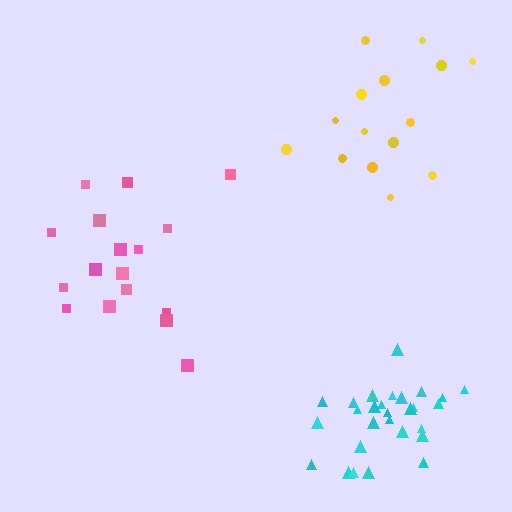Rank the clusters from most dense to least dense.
cyan, yellow, pink.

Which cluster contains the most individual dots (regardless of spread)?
Cyan (28).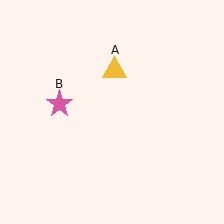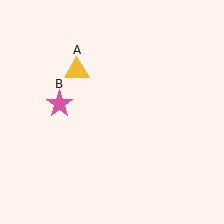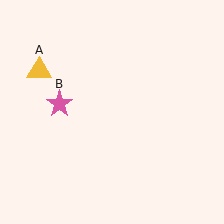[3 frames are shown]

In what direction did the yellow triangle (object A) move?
The yellow triangle (object A) moved left.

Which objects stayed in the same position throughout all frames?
Pink star (object B) remained stationary.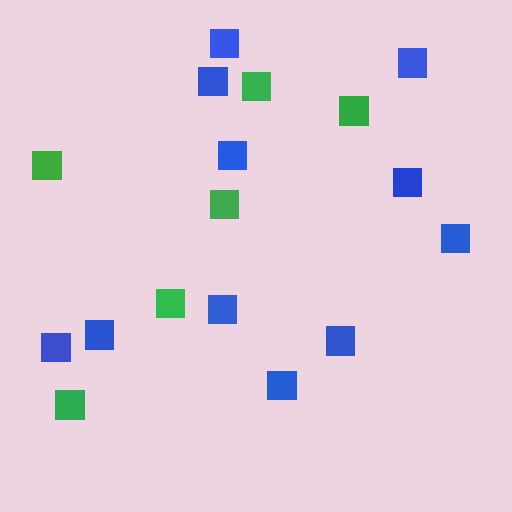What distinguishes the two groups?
There are 2 groups: one group of blue squares (11) and one group of green squares (6).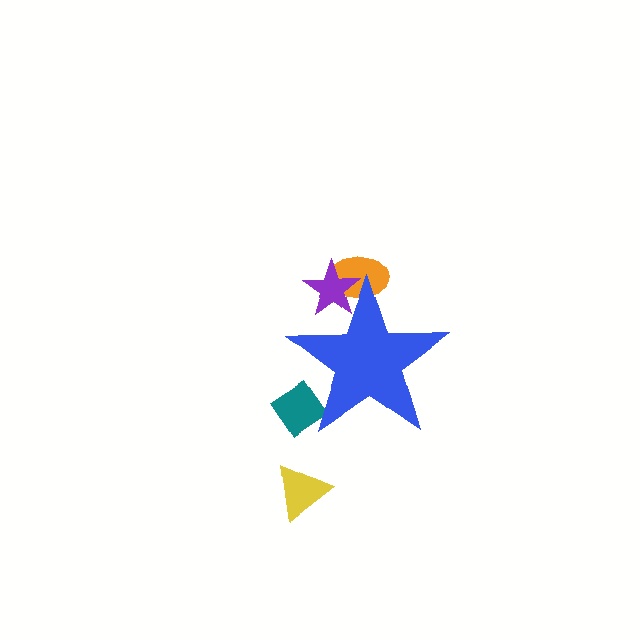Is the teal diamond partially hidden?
Yes, the teal diamond is partially hidden behind the blue star.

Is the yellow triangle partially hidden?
No, the yellow triangle is fully visible.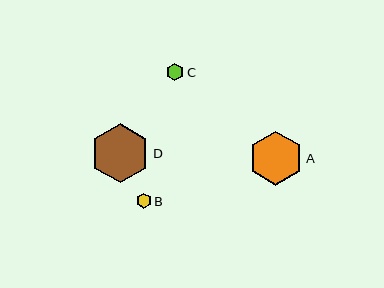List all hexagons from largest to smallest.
From largest to smallest: D, A, C, B.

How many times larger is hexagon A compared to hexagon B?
Hexagon A is approximately 3.6 times the size of hexagon B.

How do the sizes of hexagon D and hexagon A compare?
Hexagon D and hexagon A are approximately the same size.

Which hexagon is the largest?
Hexagon D is the largest with a size of approximately 59 pixels.